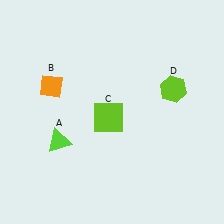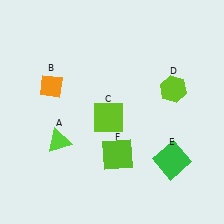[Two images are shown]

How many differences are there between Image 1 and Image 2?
There are 2 differences between the two images.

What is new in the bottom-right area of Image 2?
A green square (E) was added in the bottom-right area of Image 2.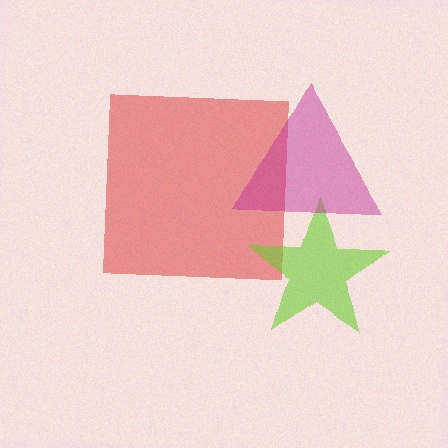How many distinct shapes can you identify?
There are 3 distinct shapes: a red square, a lime star, a magenta triangle.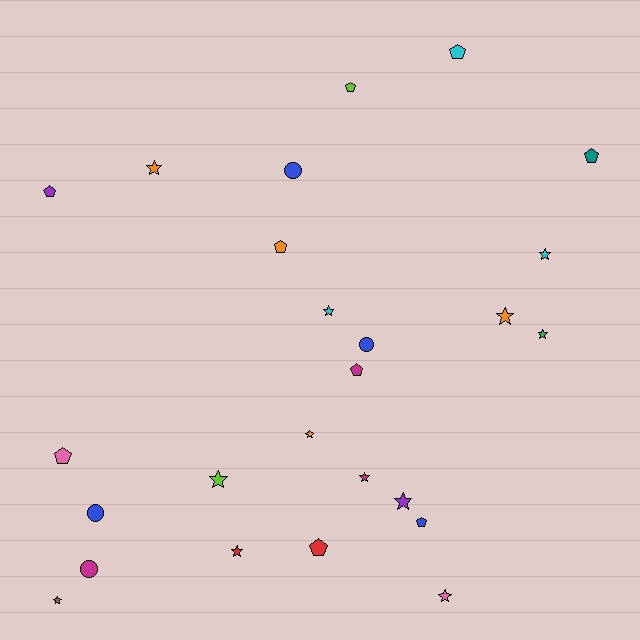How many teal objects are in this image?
There is 1 teal object.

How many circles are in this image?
There are 4 circles.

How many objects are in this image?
There are 25 objects.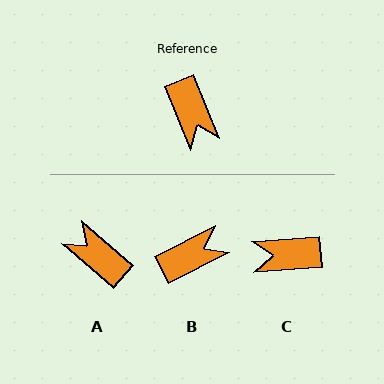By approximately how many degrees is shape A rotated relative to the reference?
Approximately 154 degrees clockwise.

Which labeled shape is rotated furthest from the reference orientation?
A, about 154 degrees away.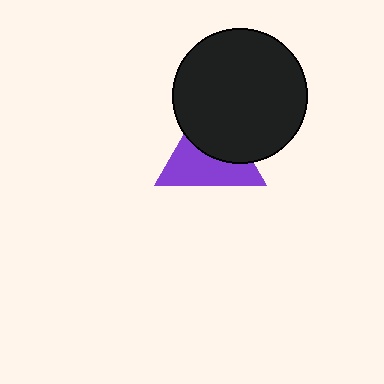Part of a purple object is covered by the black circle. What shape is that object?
It is a triangle.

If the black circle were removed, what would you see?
You would see the complete purple triangle.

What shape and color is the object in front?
The object in front is a black circle.